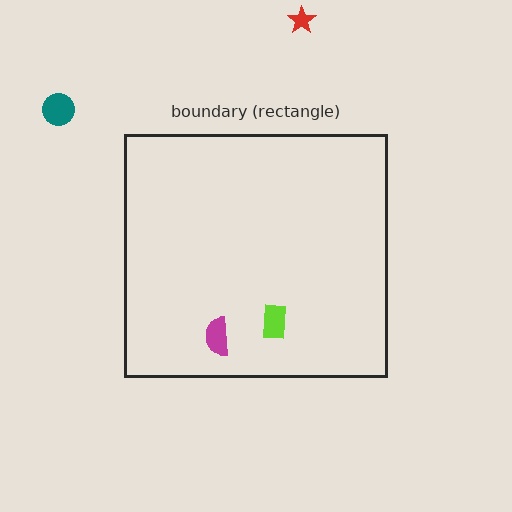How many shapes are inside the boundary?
2 inside, 2 outside.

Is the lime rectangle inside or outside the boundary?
Inside.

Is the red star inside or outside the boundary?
Outside.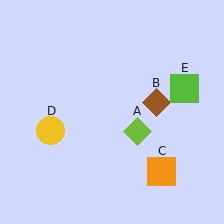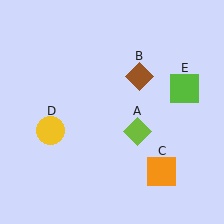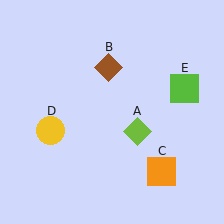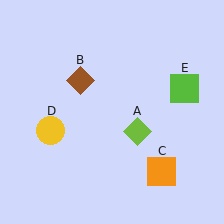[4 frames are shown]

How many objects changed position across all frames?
1 object changed position: brown diamond (object B).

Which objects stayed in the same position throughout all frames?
Lime diamond (object A) and orange square (object C) and yellow circle (object D) and lime square (object E) remained stationary.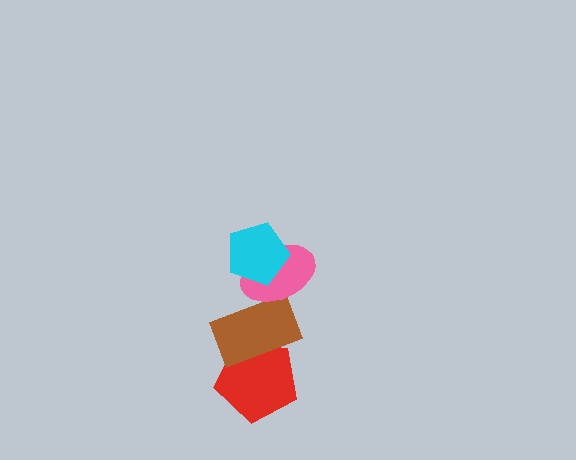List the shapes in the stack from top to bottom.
From top to bottom: the cyan pentagon, the pink ellipse, the brown rectangle, the red pentagon.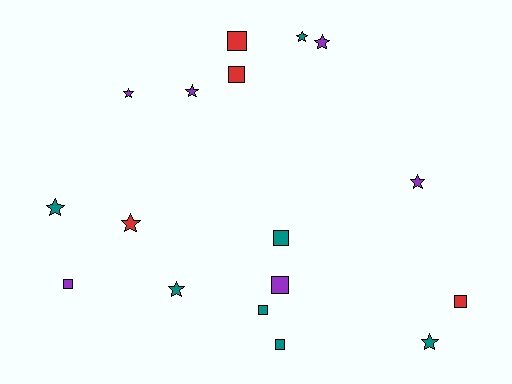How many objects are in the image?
There are 17 objects.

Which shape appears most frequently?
Star, with 9 objects.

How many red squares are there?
There are 3 red squares.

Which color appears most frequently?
Teal, with 7 objects.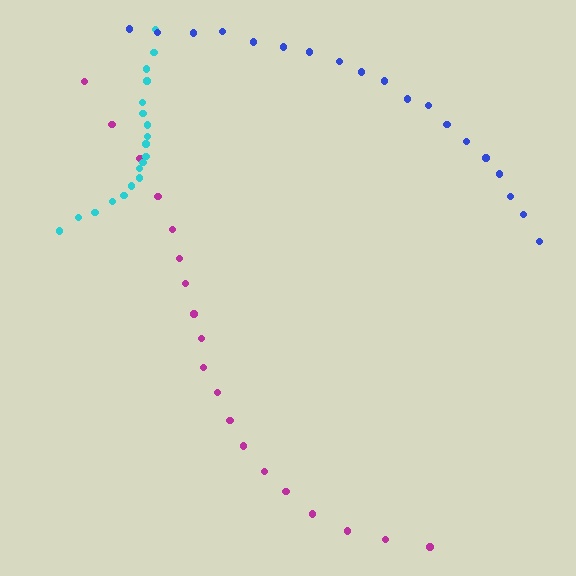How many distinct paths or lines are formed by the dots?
There are 3 distinct paths.